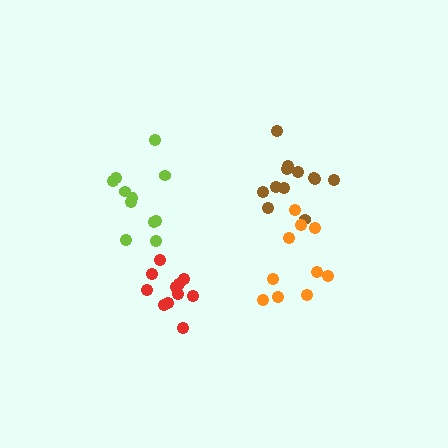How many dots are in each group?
Group 1: 12 dots, Group 2: 11 dots, Group 3: 10 dots, Group 4: 11 dots (44 total).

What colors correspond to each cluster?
The clusters are colored: brown, red, orange, lime.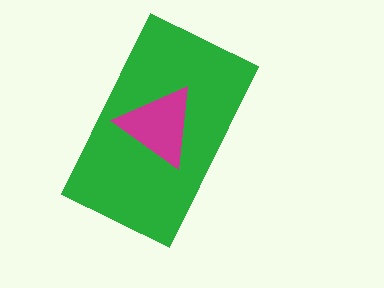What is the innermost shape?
The magenta triangle.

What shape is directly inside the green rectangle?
The magenta triangle.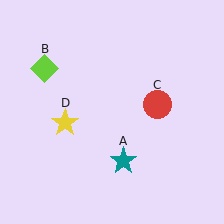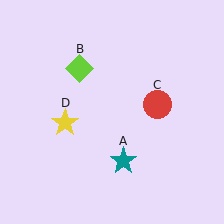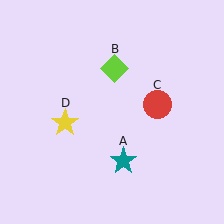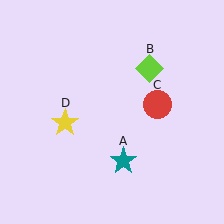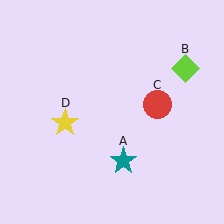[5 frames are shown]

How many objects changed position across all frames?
1 object changed position: lime diamond (object B).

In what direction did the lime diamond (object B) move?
The lime diamond (object B) moved right.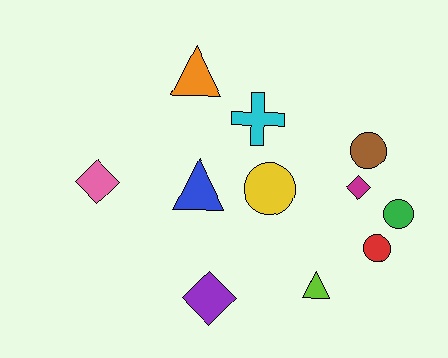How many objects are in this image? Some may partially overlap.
There are 11 objects.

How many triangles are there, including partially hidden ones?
There are 3 triangles.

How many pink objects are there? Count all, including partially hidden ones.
There is 1 pink object.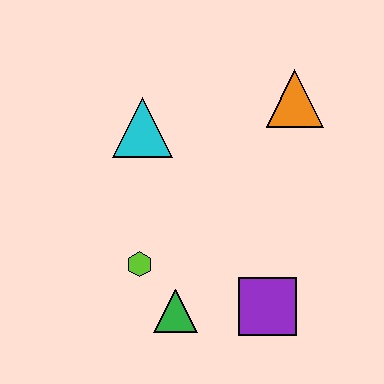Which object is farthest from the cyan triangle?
The purple square is farthest from the cyan triangle.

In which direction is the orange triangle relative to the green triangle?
The orange triangle is above the green triangle.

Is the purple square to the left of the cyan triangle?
No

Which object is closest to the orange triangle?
The cyan triangle is closest to the orange triangle.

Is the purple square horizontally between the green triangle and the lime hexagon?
No